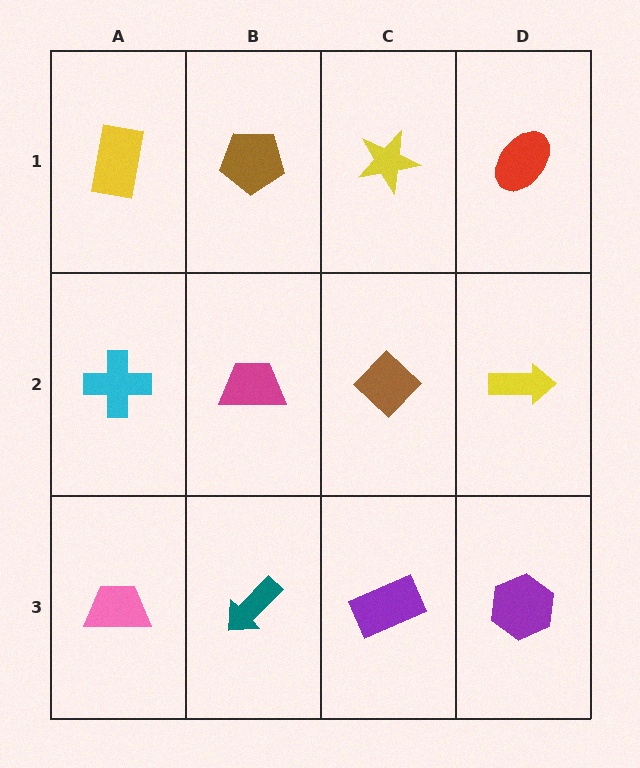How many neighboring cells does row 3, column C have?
3.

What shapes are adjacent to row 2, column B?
A brown pentagon (row 1, column B), a teal arrow (row 3, column B), a cyan cross (row 2, column A), a brown diamond (row 2, column C).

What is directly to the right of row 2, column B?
A brown diamond.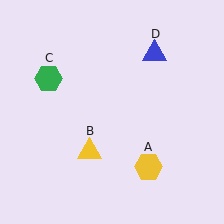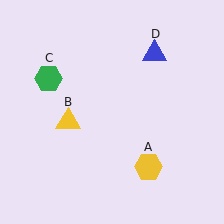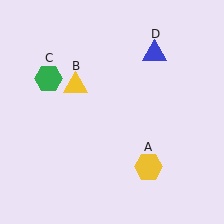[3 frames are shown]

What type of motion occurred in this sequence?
The yellow triangle (object B) rotated clockwise around the center of the scene.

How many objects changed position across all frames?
1 object changed position: yellow triangle (object B).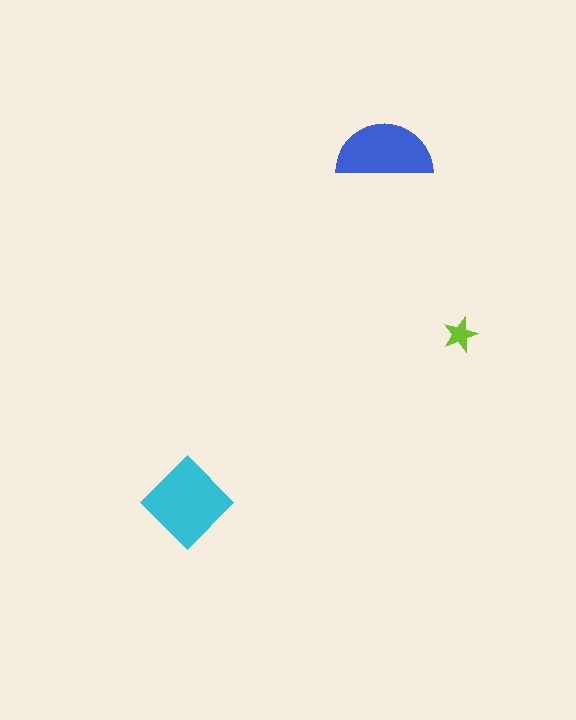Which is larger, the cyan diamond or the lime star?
The cyan diamond.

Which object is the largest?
The cyan diamond.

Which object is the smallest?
The lime star.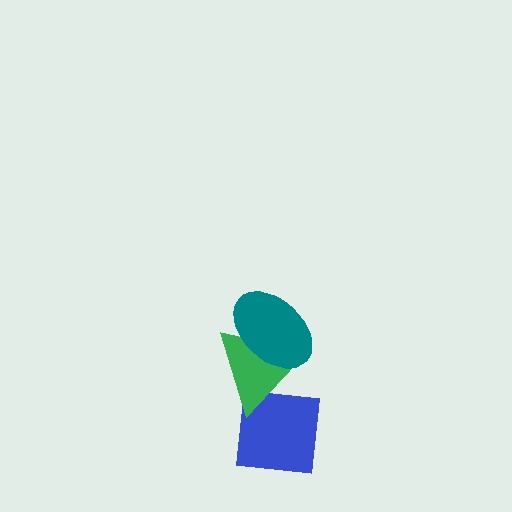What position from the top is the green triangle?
The green triangle is 2nd from the top.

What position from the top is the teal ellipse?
The teal ellipse is 1st from the top.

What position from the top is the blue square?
The blue square is 3rd from the top.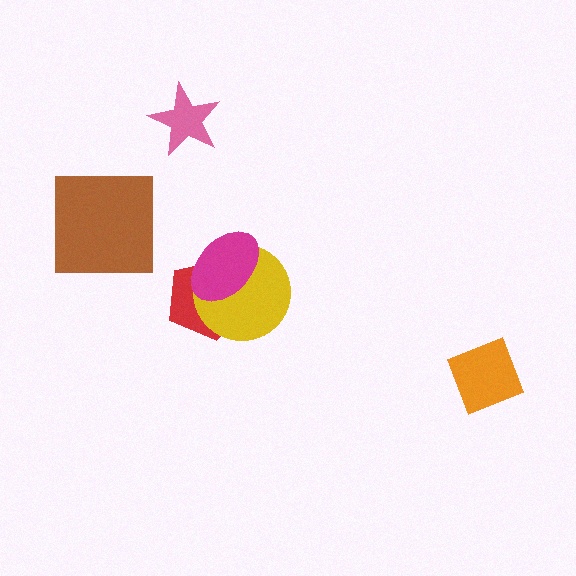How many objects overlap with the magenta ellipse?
2 objects overlap with the magenta ellipse.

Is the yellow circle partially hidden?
Yes, it is partially covered by another shape.